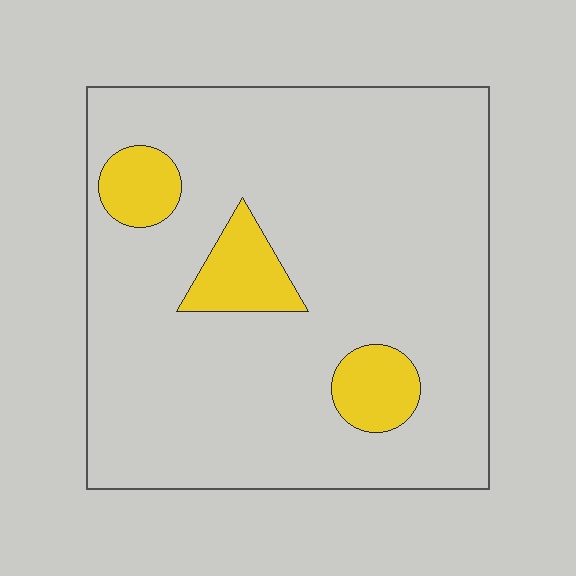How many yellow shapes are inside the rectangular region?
3.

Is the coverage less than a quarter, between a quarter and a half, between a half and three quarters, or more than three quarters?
Less than a quarter.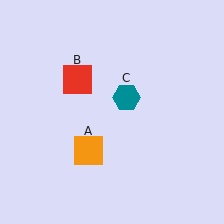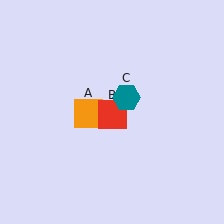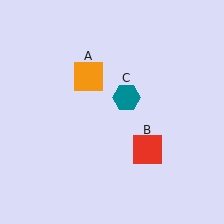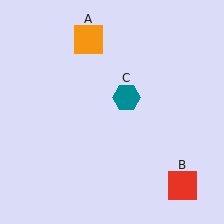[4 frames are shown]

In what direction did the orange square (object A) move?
The orange square (object A) moved up.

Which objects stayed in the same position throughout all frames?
Teal hexagon (object C) remained stationary.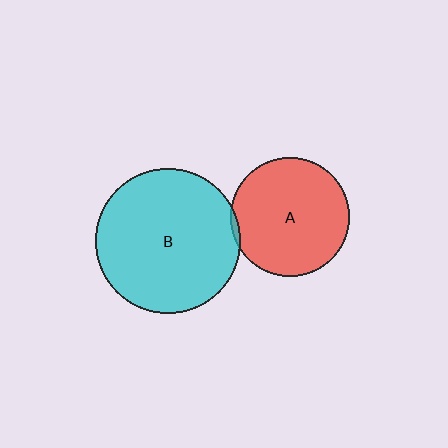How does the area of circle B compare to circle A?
Approximately 1.5 times.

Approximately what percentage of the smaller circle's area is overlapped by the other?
Approximately 5%.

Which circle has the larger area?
Circle B (cyan).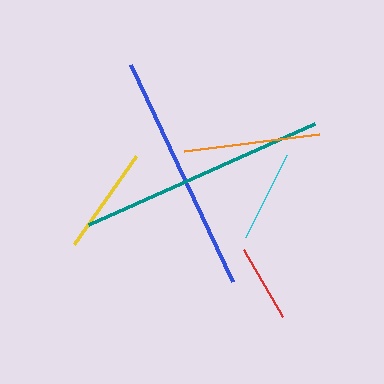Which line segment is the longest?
The teal line is the longest at approximately 248 pixels.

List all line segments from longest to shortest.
From longest to shortest: teal, blue, orange, yellow, cyan, red.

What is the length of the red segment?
The red segment is approximately 77 pixels long.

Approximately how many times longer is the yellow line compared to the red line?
The yellow line is approximately 1.4 times the length of the red line.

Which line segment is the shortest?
The red line is the shortest at approximately 77 pixels.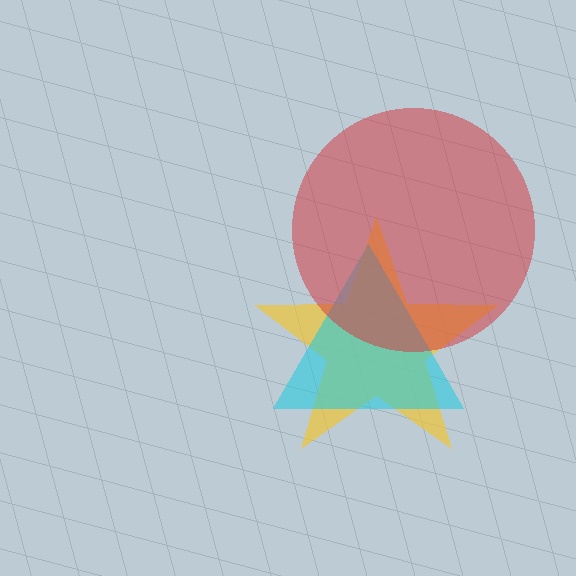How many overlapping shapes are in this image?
There are 3 overlapping shapes in the image.